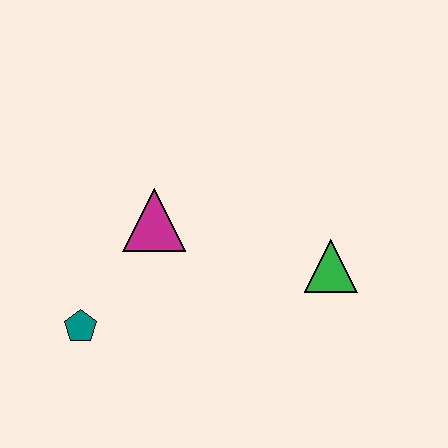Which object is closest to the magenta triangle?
The teal pentagon is closest to the magenta triangle.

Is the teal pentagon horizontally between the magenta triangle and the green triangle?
No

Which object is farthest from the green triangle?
The teal pentagon is farthest from the green triangle.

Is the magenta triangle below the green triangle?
No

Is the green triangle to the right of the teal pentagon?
Yes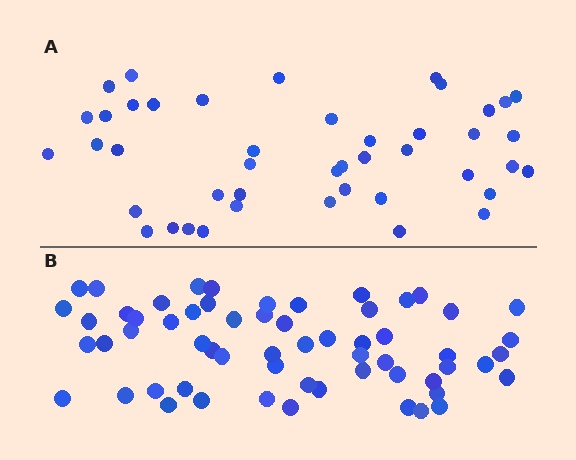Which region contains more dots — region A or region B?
Region B (the bottom region) has more dots.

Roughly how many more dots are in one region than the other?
Region B has approximately 15 more dots than region A.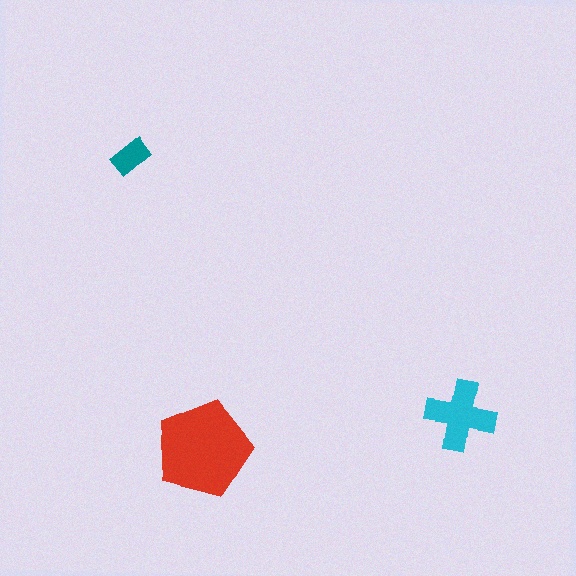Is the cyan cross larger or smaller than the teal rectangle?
Larger.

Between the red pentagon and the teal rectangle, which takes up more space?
The red pentagon.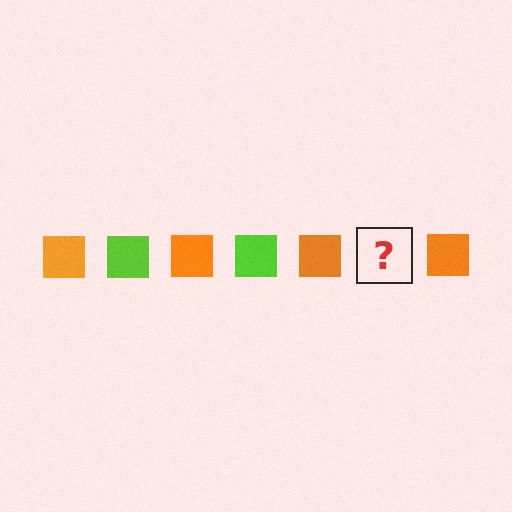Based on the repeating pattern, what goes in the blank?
The blank should be a lime square.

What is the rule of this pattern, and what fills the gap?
The rule is that the pattern cycles through orange, lime squares. The gap should be filled with a lime square.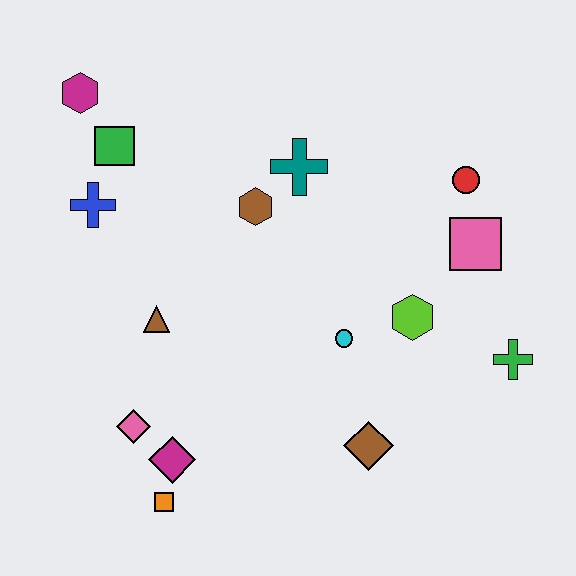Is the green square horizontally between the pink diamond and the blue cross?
Yes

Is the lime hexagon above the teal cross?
No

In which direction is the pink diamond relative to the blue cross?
The pink diamond is below the blue cross.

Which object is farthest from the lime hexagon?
The magenta hexagon is farthest from the lime hexagon.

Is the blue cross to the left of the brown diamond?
Yes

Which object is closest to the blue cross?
The green square is closest to the blue cross.